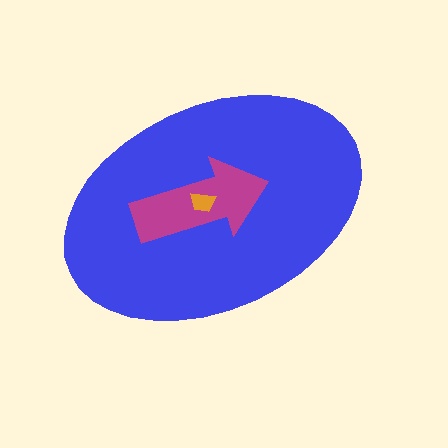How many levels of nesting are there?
3.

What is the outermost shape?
The blue ellipse.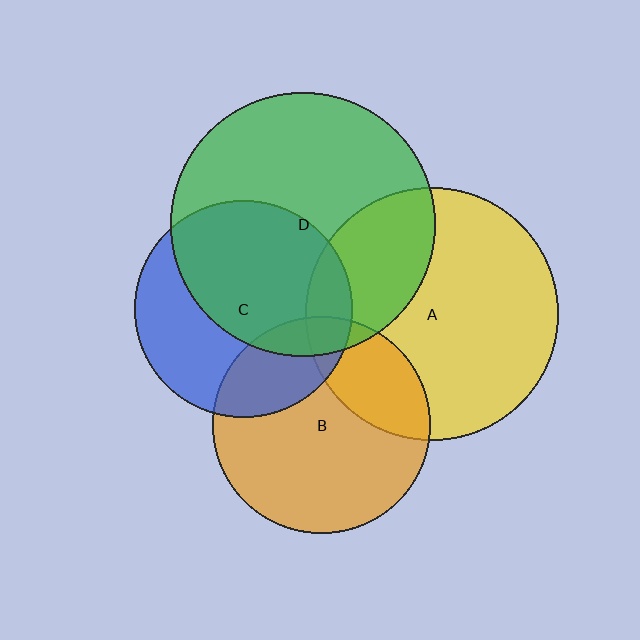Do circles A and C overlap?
Yes.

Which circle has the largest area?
Circle D (green).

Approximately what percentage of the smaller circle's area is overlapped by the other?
Approximately 10%.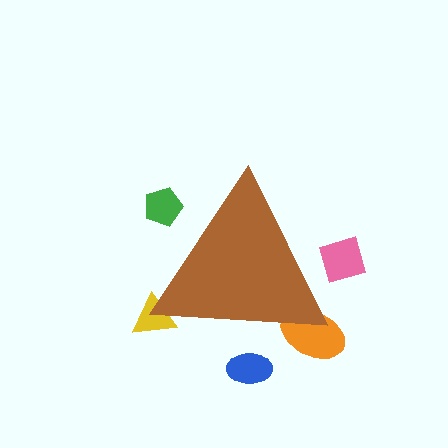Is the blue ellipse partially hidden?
Yes, the blue ellipse is partially hidden behind the brown triangle.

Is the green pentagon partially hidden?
Yes, the green pentagon is partially hidden behind the brown triangle.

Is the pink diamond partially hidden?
Yes, the pink diamond is partially hidden behind the brown triangle.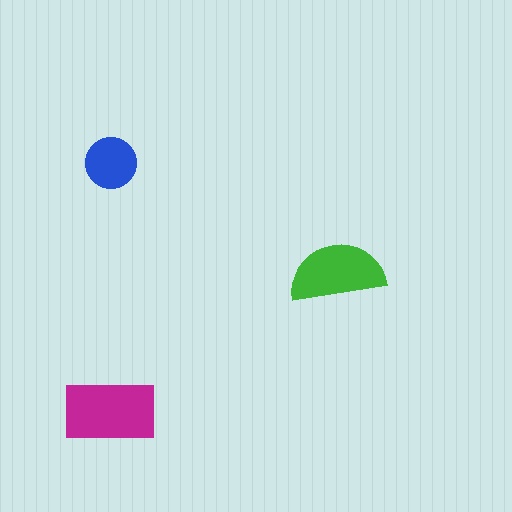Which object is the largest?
The magenta rectangle.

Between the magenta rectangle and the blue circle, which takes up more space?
The magenta rectangle.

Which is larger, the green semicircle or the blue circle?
The green semicircle.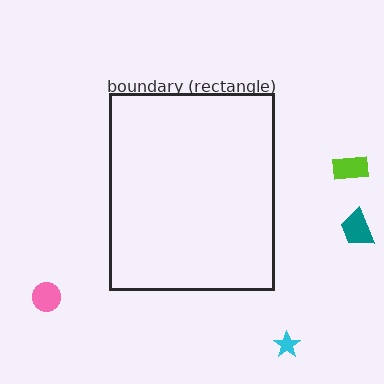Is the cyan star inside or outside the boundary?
Outside.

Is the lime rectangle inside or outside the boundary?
Outside.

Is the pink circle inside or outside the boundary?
Outside.